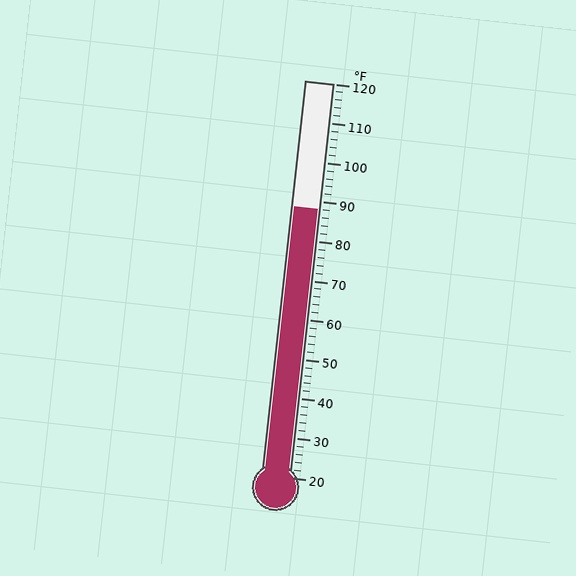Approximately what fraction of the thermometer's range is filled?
The thermometer is filled to approximately 70% of its range.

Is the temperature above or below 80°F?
The temperature is above 80°F.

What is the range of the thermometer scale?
The thermometer scale ranges from 20°F to 120°F.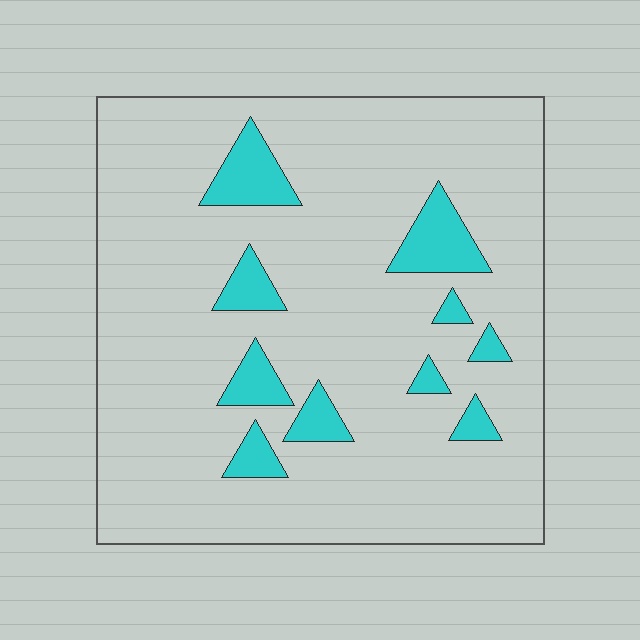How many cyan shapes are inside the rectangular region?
10.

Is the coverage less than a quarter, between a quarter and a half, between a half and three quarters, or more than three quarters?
Less than a quarter.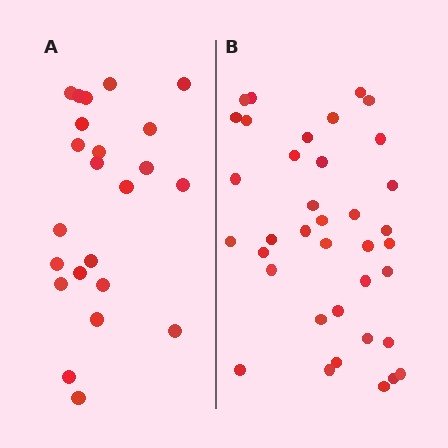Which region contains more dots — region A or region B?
Region B (the right region) has more dots.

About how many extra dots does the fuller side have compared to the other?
Region B has approximately 15 more dots than region A.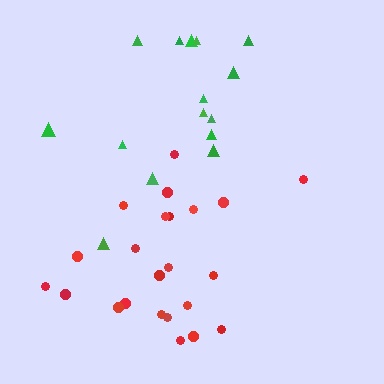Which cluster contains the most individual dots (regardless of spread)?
Red (23).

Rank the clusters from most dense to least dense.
red, green.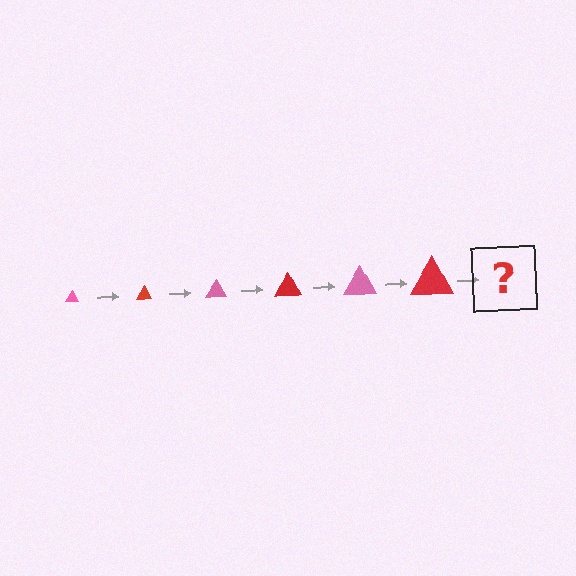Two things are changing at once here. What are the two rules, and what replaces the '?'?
The two rules are that the triangle grows larger each step and the color cycles through pink and red. The '?' should be a pink triangle, larger than the previous one.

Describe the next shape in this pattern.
It should be a pink triangle, larger than the previous one.